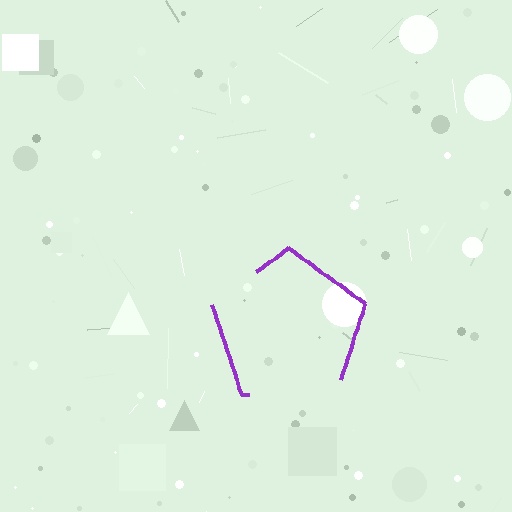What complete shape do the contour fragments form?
The contour fragments form a pentagon.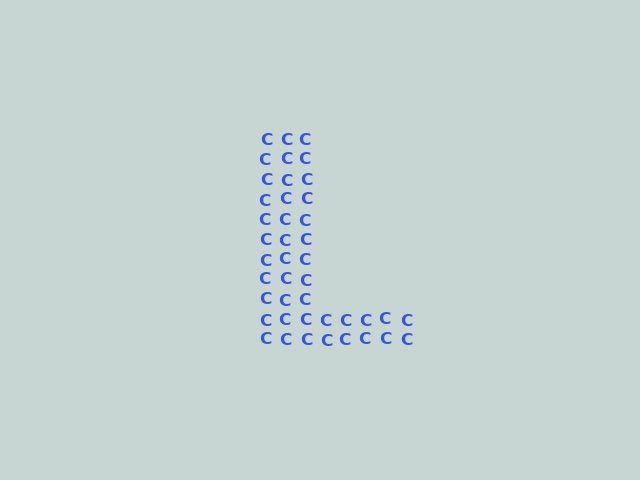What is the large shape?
The large shape is the letter L.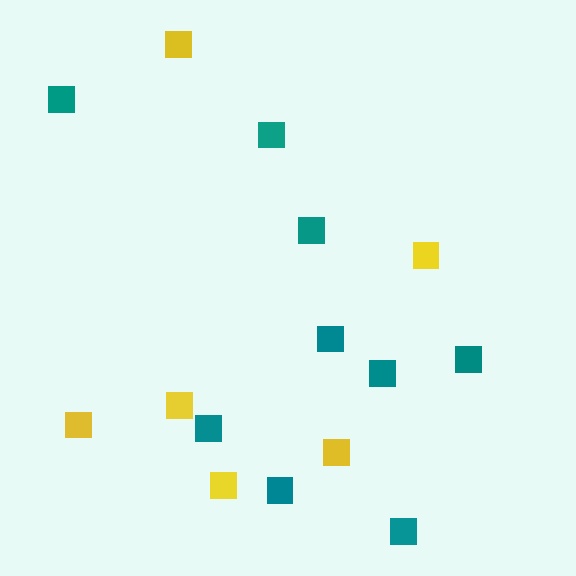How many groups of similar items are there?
There are 2 groups: one group of teal squares (9) and one group of yellow squares (6).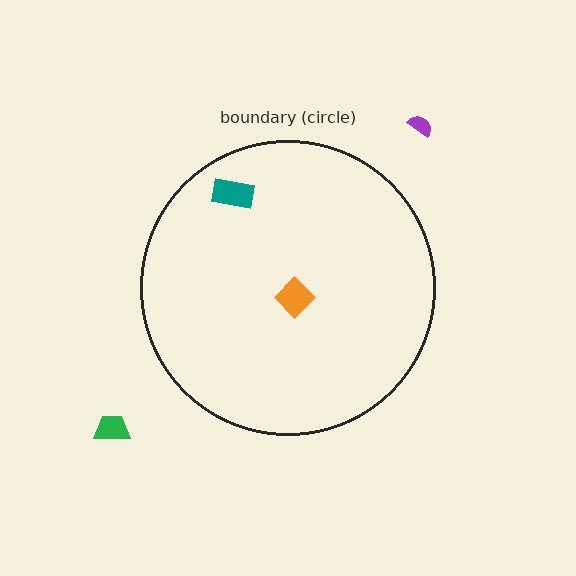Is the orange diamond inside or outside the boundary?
Inside.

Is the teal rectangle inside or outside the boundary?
Inside.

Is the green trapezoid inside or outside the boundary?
Outside.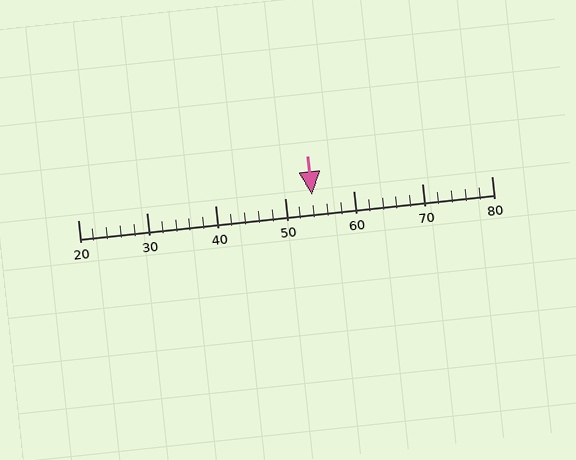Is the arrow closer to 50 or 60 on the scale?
The arrow is closer to 50.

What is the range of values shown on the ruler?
The ruler shows values from 20 to 80.